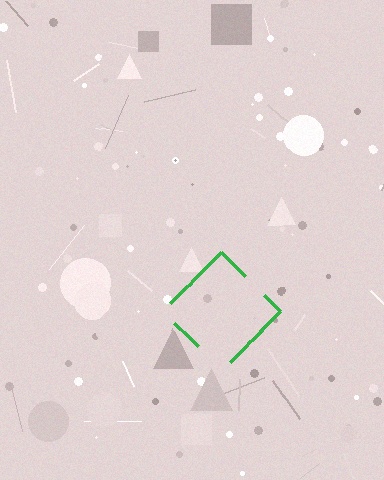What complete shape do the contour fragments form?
The contour fragments form a diamond.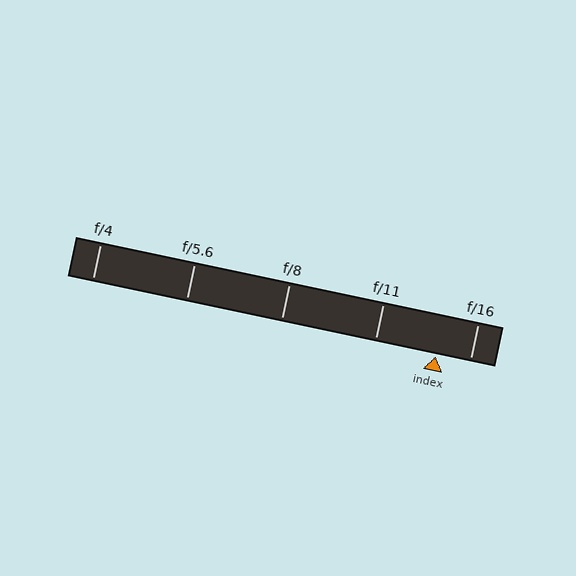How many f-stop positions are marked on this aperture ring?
There are 5 f-stop positions marked.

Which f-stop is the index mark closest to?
The index mark is closest to f/16.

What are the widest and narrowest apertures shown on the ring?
The widest aperture shown is f/4 and the narrowest is f/16.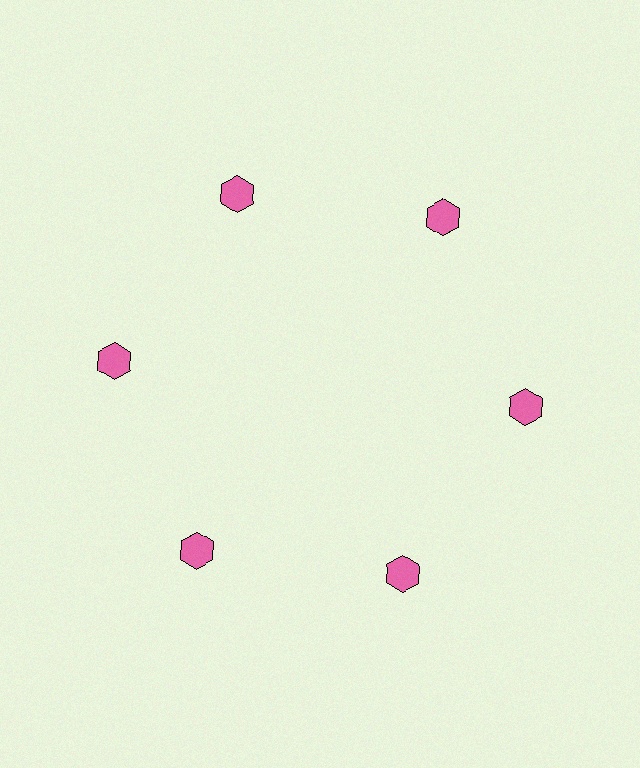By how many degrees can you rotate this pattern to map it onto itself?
The pattern maps onto itself every 60 degrees of rotation.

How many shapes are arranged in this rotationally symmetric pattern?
There are 6 shapes, arranged in 6 groups of 1.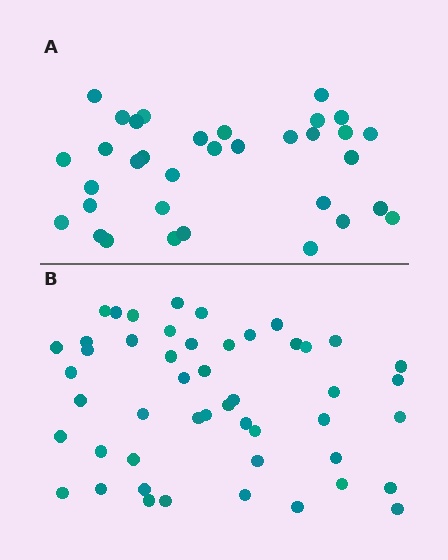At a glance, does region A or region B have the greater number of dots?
Region B (the bottom region) has more dots.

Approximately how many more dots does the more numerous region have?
Region B has approximately 15 more dots than region A.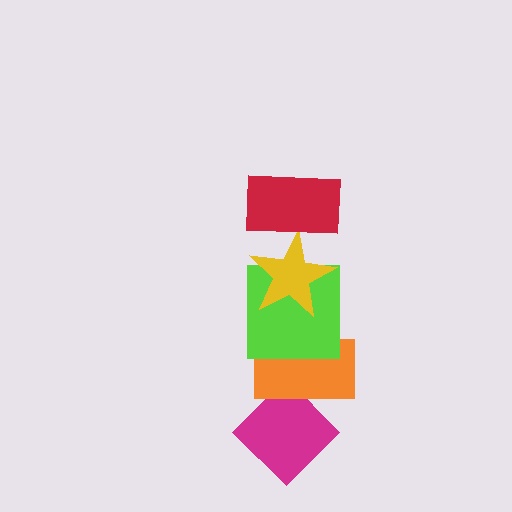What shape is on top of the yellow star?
The red rectangle is on top of the yellow star.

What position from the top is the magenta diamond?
The magenta diamond is 5th from the top.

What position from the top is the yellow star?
The yellow star is 2nd from the top.